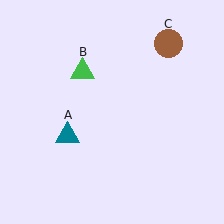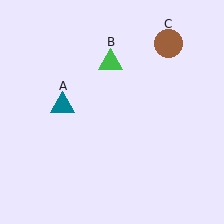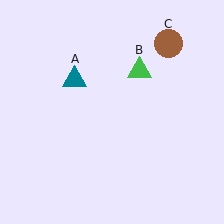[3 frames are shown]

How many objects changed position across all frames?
2 objects changed position: teal triangle (object A), green triangle (object B).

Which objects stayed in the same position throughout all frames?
Brown circle (object C) remained stationary.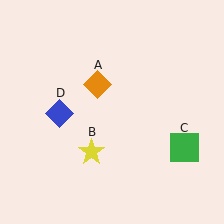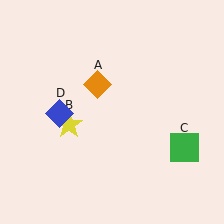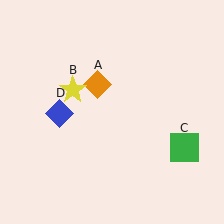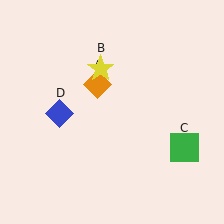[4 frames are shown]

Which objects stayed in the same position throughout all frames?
Orange diamond (object A) and green square (object C) and blue diamond (object D) remained stationary.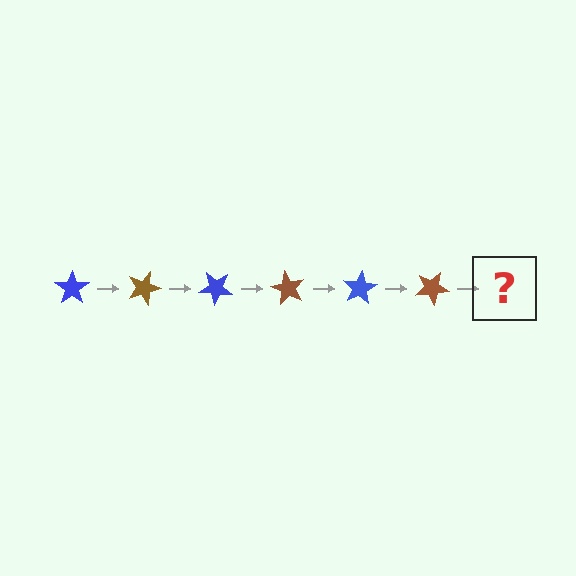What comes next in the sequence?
The next element should be a blue star, rotated 120 degrees from the start.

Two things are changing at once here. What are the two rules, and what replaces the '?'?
The two rules are that it rotates 20 degrees each step and the color cycles through blue and brown. The '?' should be a blue star, rotated 120 degrees from the start.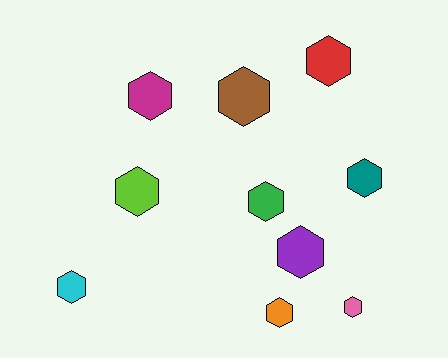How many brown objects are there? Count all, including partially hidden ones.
There is 1 brown object.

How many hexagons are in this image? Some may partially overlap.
There are 10 hexagons.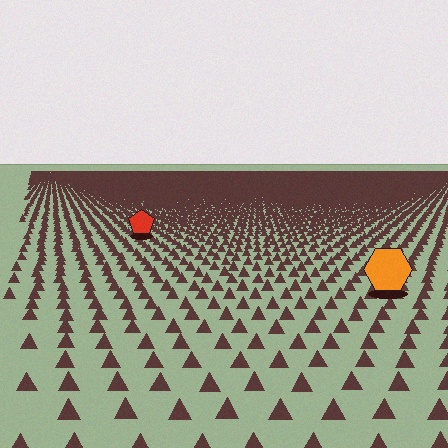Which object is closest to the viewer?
The orange hexagon is closest. The texture marks near it are larger and more spread out.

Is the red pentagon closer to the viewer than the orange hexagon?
No. The orange hexagon is closer — you can tell from the texture gradient: the ground texture is coarser near it.